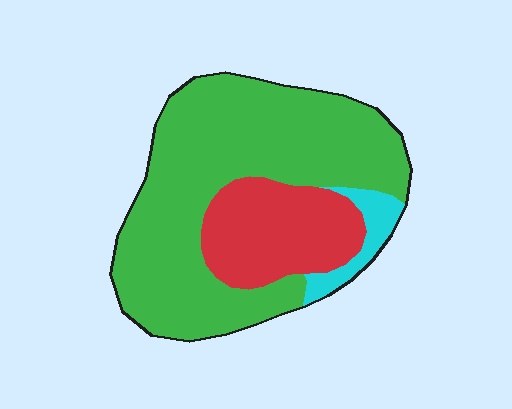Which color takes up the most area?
Green, at roughly 70%.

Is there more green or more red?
Green.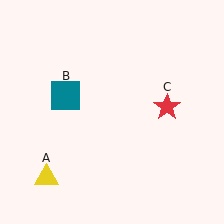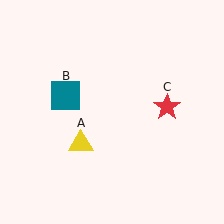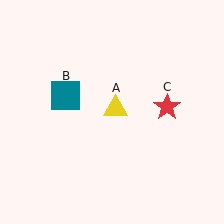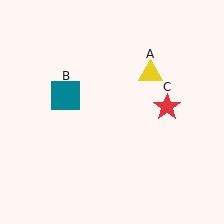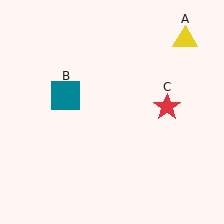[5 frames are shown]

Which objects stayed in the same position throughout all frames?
Teal square (object B) and red star (object C) remained stationary.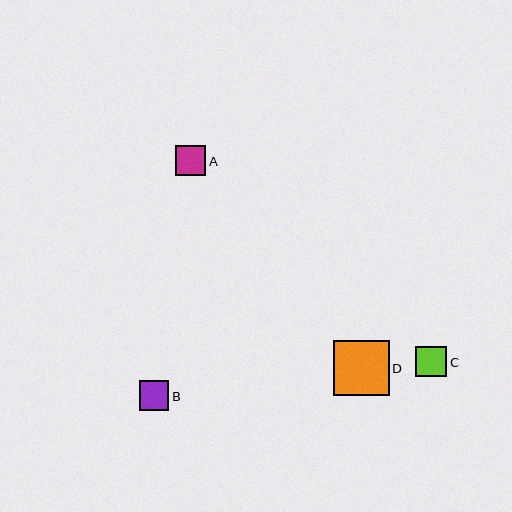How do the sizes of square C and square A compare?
Square C and square A are approximately the same size.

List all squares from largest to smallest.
From largest to smallest: D, C, A, B.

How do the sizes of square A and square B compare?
Square A and square B are approximately the same size.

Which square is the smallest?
Square B is the smallest with a size of approximately 30 pixels.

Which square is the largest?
Square D is the largest with a size of approximately 56 pixels.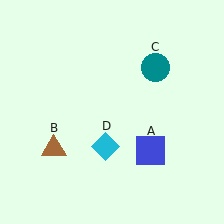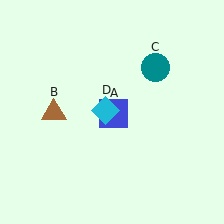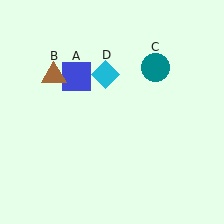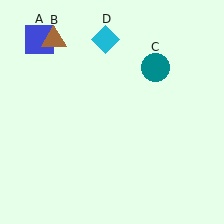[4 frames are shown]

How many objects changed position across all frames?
3 objects changed position: blue square (object A), brown triangle (object B), cyan diamond (object D).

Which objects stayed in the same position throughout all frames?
Teal circle (object C) remained stationary.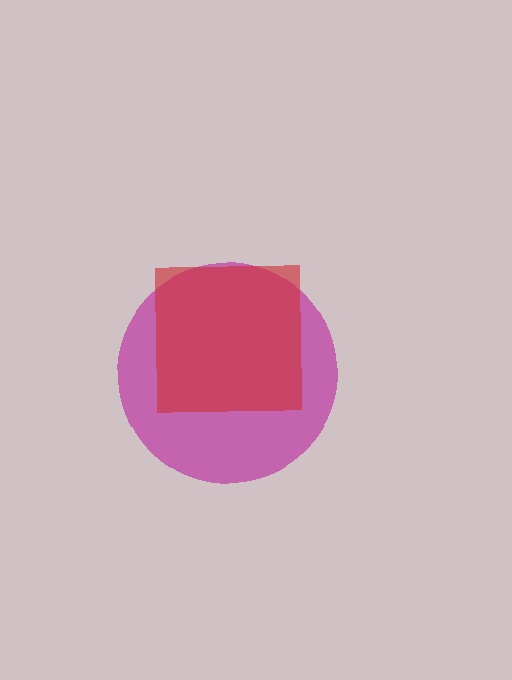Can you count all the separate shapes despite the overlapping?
Yes, there are 2 separate shapes.